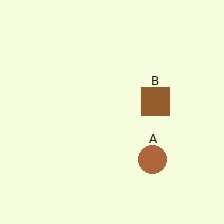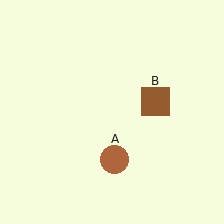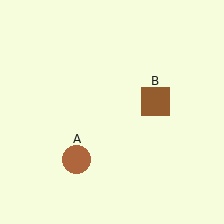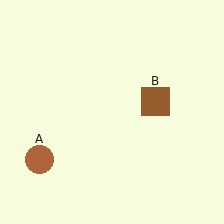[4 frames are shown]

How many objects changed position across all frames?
1 object changed position: brown circle (object A).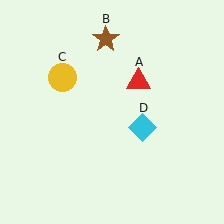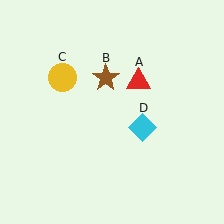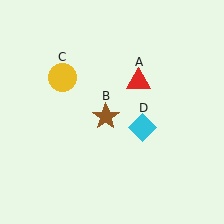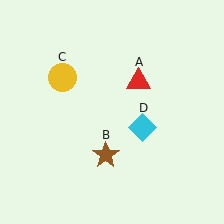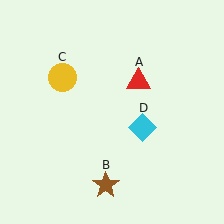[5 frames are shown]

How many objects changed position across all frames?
1 object changed position: brown star (object B).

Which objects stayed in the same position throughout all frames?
Red triangle (object A) and yellow circle (object C) and cyan diamond (object D) remained stationary.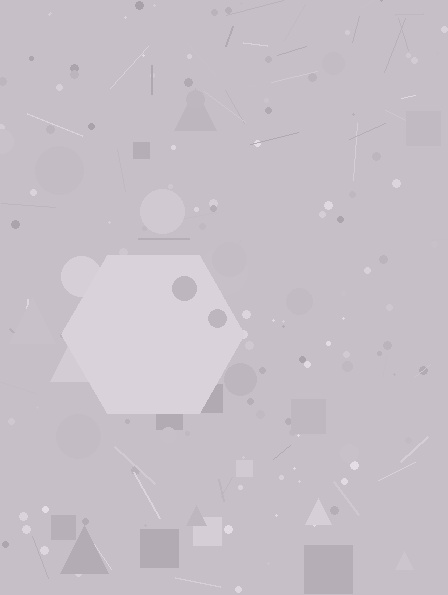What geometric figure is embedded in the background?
A hexagon is embedded in the background.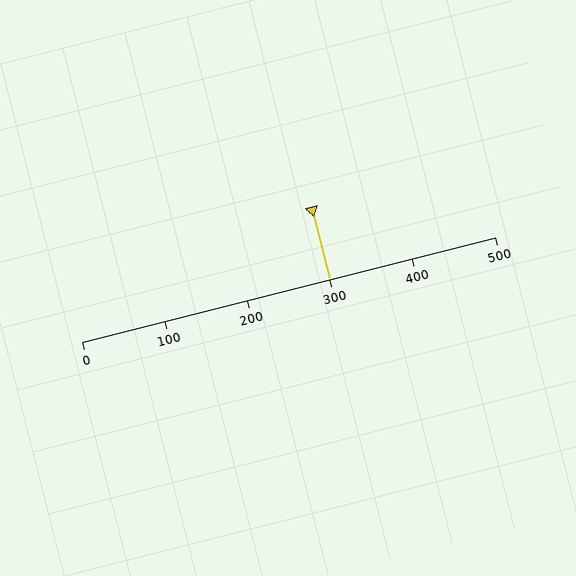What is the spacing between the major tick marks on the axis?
The major ticks are spaced 100 apart.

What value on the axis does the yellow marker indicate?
The marker indicates approximately 300.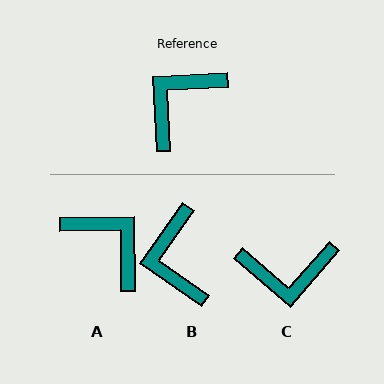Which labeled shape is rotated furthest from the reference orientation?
C, about 136 degrees away.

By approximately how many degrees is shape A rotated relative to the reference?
Approximately 93 degrees clockwise.